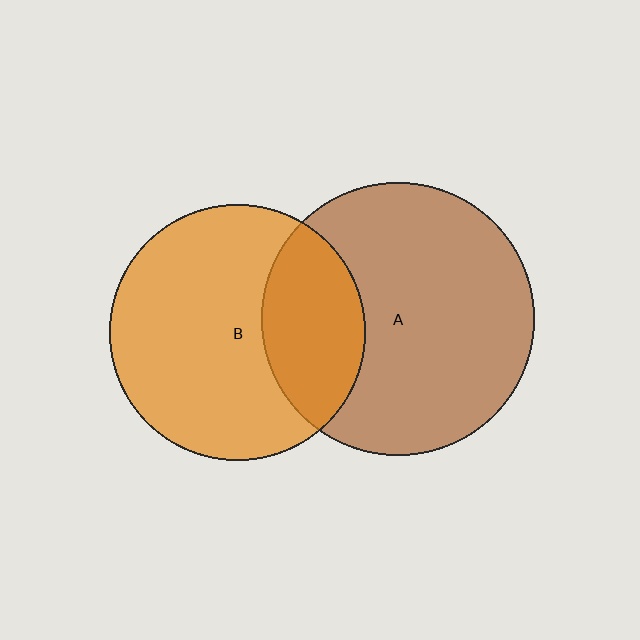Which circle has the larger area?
Circle A (brown).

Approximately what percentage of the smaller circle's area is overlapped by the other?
Approximately 30%.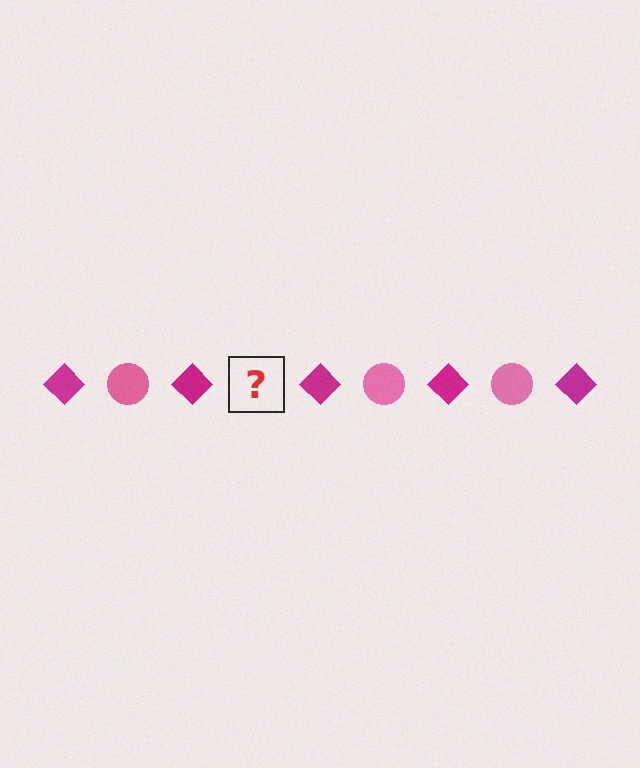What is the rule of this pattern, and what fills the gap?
The rule is that the pattern alternates between magenta diamond and pink circle. The gap should be filled with a pink circle.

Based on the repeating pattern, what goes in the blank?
The blank should be a pink circle.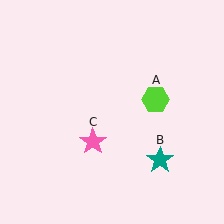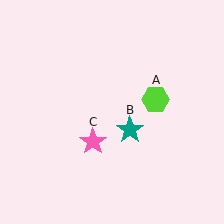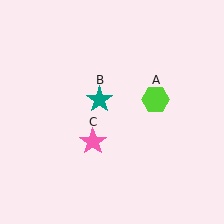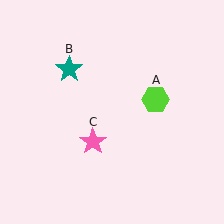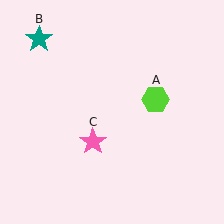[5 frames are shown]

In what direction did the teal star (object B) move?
The teal star (object B) moved up and to the left.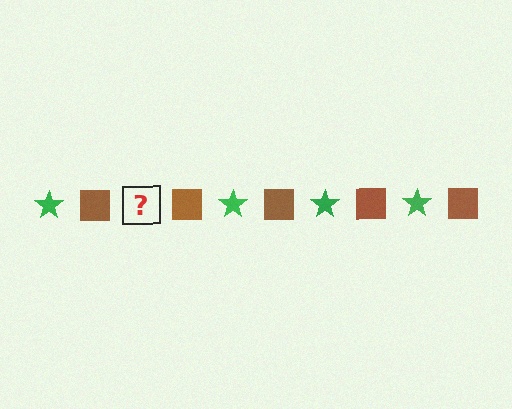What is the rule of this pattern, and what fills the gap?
The rule is that the pattern alternates between green star and brown square. The gap should be filled with a green star.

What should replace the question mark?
The question mark should be replaced with a green star.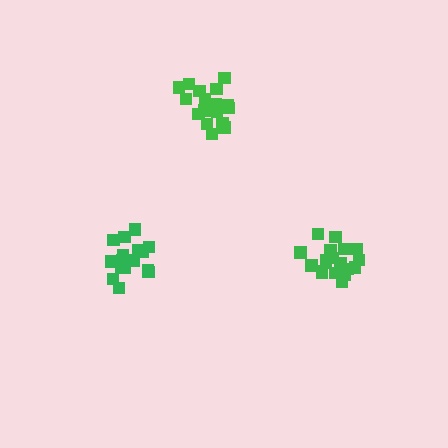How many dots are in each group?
Group 1: 19 dots, Group 2: 19 dots, Group 3: 19 dots (57 total).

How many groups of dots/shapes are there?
There are 3 groups.